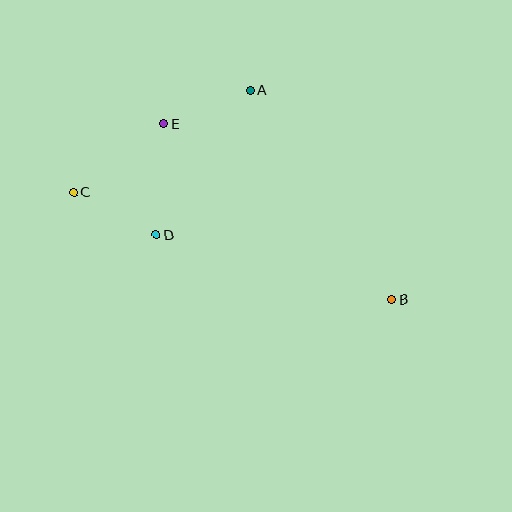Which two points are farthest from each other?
Points B and C are farthest from each other.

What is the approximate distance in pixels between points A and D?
The distance between A and D is approximately 173 pixels.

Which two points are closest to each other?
Points C and D are closest to each other.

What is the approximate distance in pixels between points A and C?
The distance between A and C is approximately 204 pixels.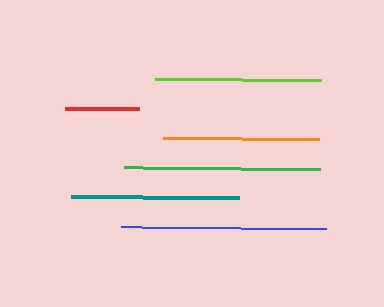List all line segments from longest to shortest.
From longest to shortest: blue, green, teal, lime, orange, red.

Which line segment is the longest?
The blue line is the longest at approximately 205 pixels.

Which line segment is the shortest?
The red line is the shortest at approximately 74 pixels.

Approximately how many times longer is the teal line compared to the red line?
The teal line is approximately 2.3 times the length of the red line.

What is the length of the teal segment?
The teal segment is approximately 168 pixels long.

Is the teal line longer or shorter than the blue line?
The blue line is longer than the teal line.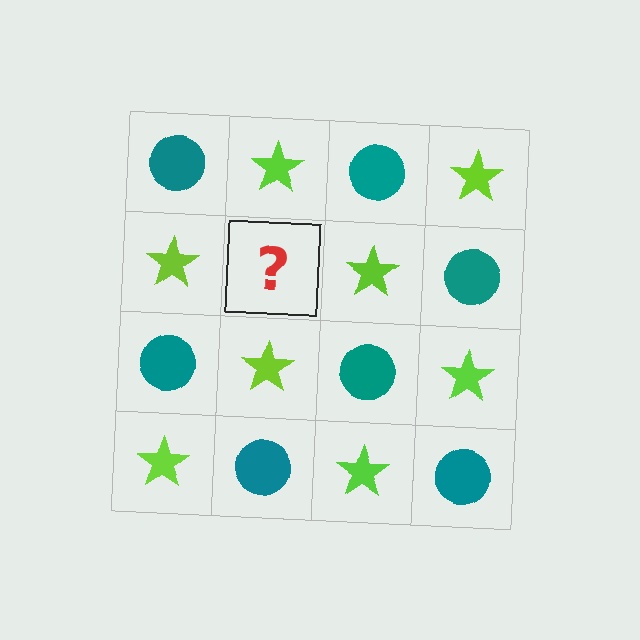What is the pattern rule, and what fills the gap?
The rule is that it alternates teal circle and lime star in a checkerboard pattern. The gap should be filled with a teal circle.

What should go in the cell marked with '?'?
The missing cell should contain a teal circle.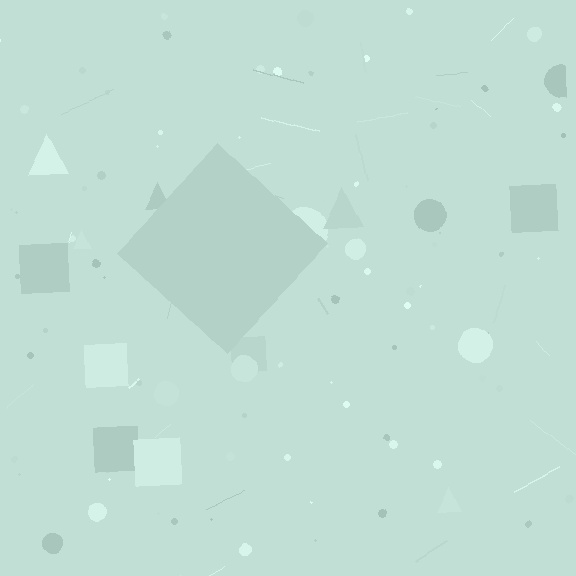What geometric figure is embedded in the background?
A diamond is embedded in the background.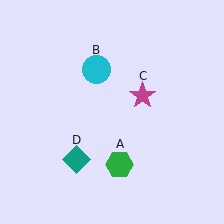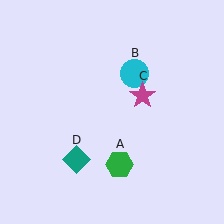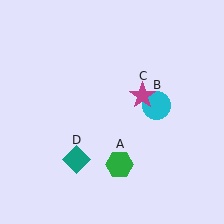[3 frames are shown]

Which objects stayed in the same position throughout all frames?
Green hexagon (object A) and magenta star (object C) and teal diamond (object D) remained stationary.